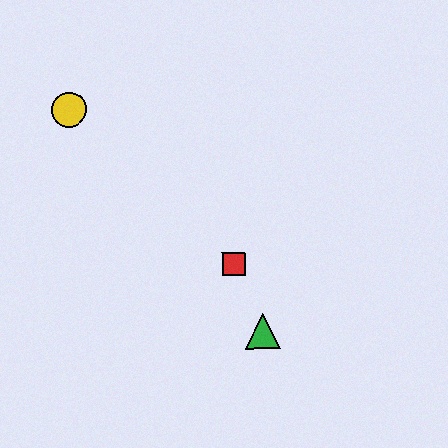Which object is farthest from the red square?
The yellow circle is farthest from the red square.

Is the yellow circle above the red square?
Yes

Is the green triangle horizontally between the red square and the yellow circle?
No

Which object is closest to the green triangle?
The red square is closest to the green triangle.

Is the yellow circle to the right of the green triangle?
No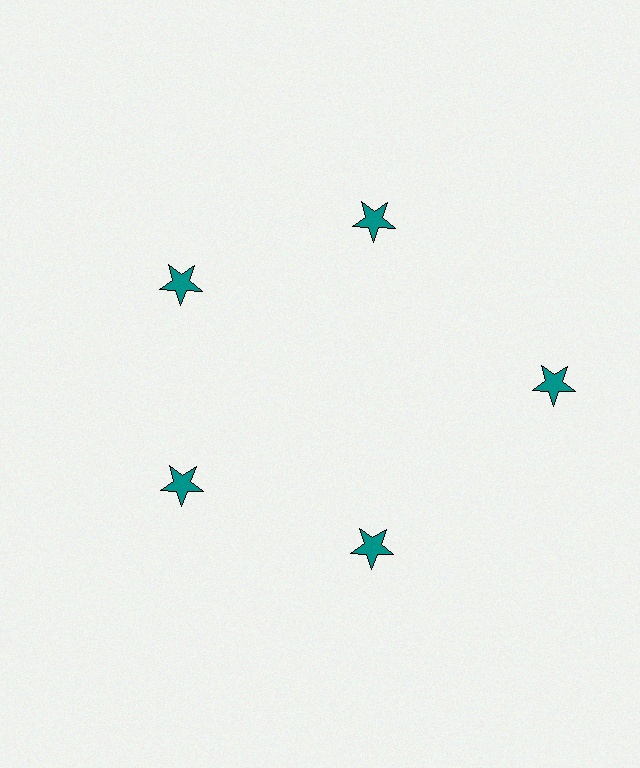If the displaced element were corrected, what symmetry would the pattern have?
It would have 5-fold rotational symmetry — the pattern would map onto itself every 72 degrees.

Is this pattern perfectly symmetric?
No. The 5 teal stars are arranged in a ring, but one element near the 3 o'clock position is pushed outward from the center, breaking the 5-fold rotational symmetry.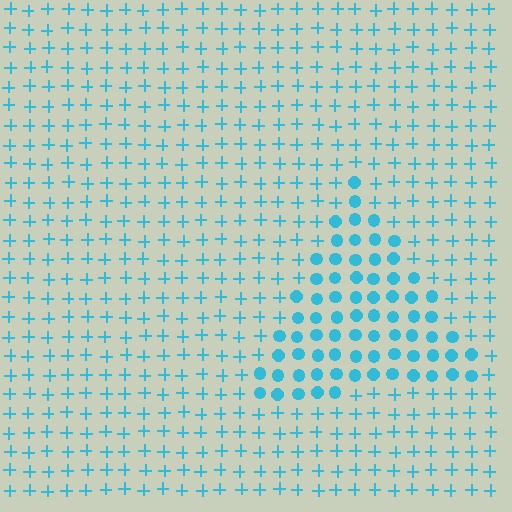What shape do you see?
I see a triangle.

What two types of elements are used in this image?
The image uses circles inside the triangle region and plus signs outside it.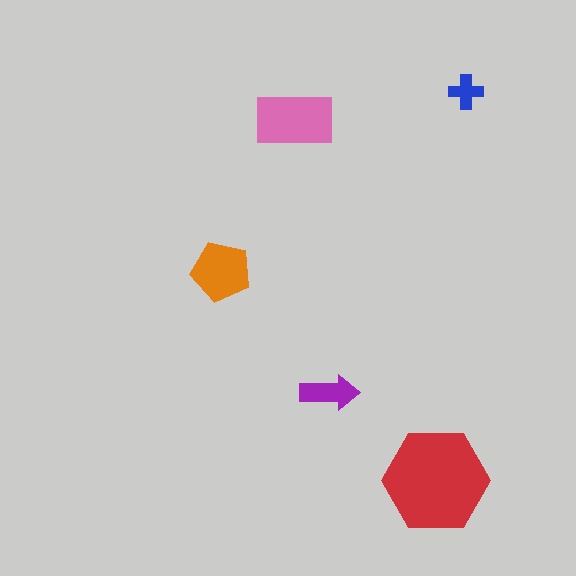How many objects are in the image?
There are 5 objects in the image.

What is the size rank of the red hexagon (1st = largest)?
1st.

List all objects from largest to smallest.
The red hexagon, the pink rectangle, the orange pentagon, the purple arrow, the blue cross.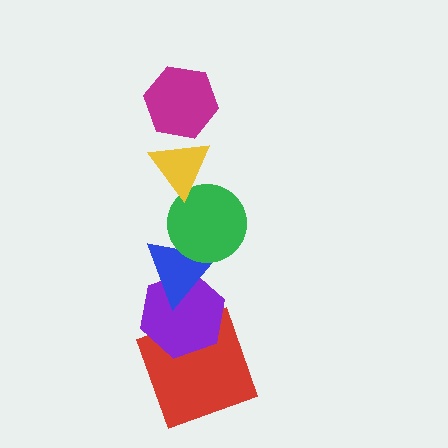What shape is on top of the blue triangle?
The green circle is on top of the blue triangle.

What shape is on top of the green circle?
The yellow triangle is on top of the green circle.